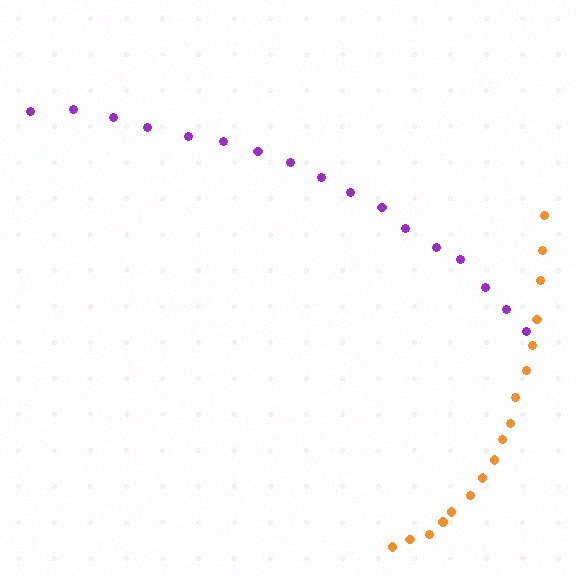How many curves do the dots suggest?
There are 2 distinct paths.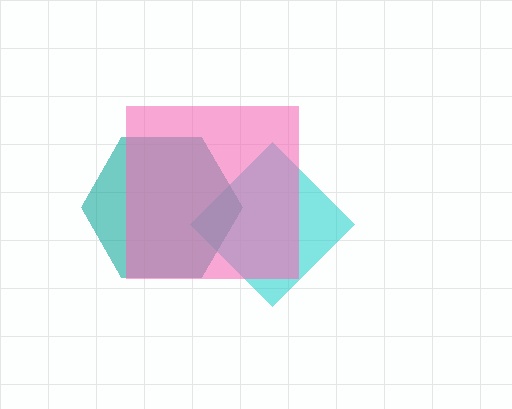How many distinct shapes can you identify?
There are 3 distinct shapes: a cyan diamond, a teal hexagon, a pink square.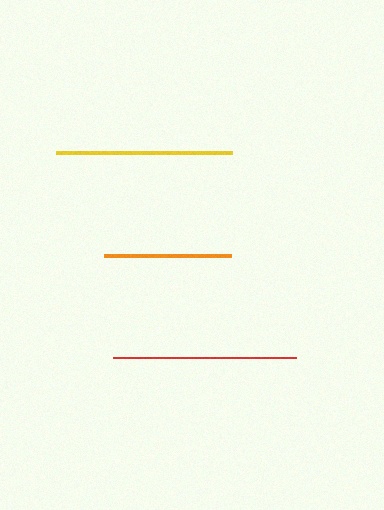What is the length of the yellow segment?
The yellow segment is approximately 175 pixels long.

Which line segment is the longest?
The red line is the longest at approximately 184 pixels.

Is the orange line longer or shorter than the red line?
The red line is longer than the orange line.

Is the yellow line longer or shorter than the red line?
The red line is longer than the yellow line.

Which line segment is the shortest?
The orange line is the shortest at approximately 127 pixels.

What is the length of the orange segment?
The orange segment is approximately 127 pixels long.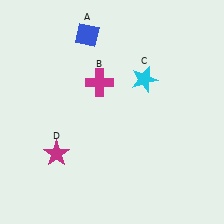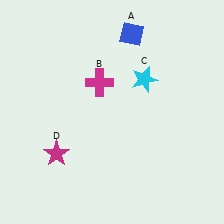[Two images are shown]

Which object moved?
The blue diamond (A) moved right.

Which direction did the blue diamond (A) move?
The blue diamond (A) moved right.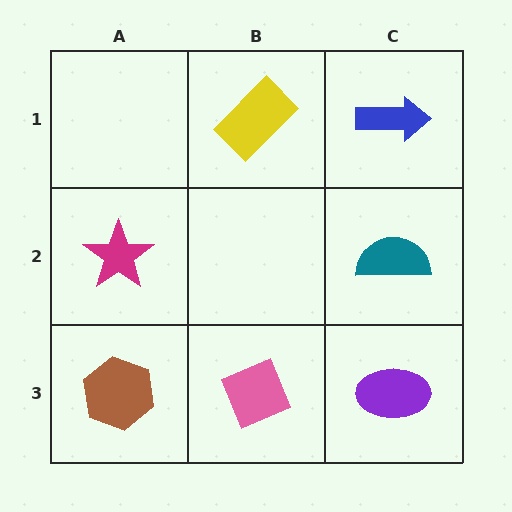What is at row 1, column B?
A yellow rectangle.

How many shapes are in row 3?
3 shapes.